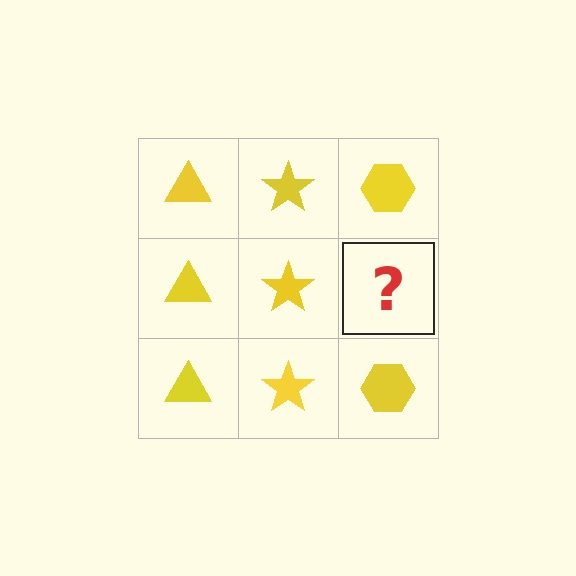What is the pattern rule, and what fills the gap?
The rule is that each column has a consistent shape. The gap should be filled with a yellow hexagon.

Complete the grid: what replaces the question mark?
The question mark should be replaced with a yellow hexagon.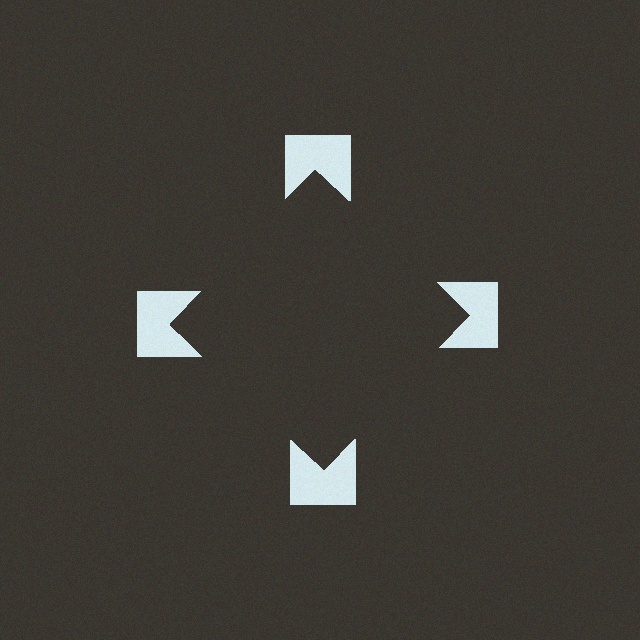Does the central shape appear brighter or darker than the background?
It typically appears slightly darker than the background, even though no actual brightness change is drawn.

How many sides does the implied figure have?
4 sides.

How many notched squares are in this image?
There are 4 — one at each vertex of the illusory square.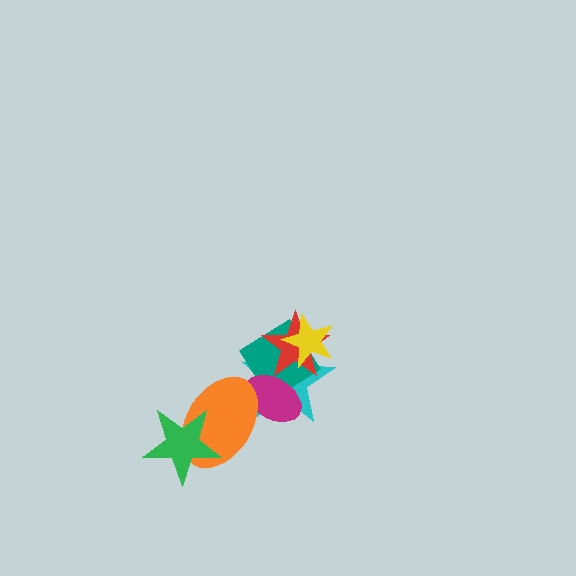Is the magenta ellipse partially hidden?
Yes, it is partially covered by another shape.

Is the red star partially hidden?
Yes, it is partially covered by another shape.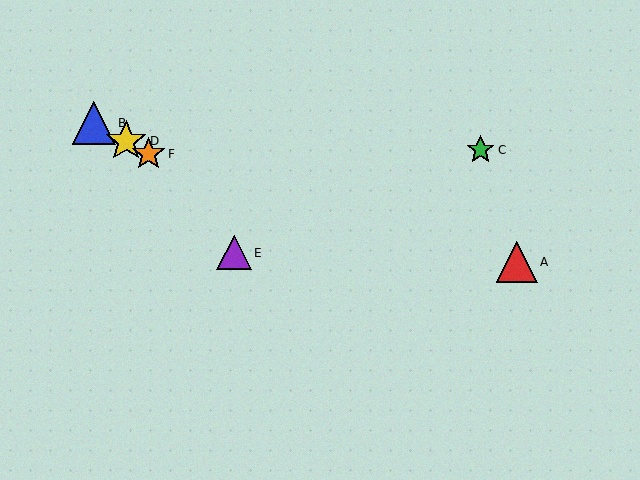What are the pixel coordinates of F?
Object F is at (148, 154).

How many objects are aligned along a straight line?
3 objects (B, D, F) are aligned along a straight line.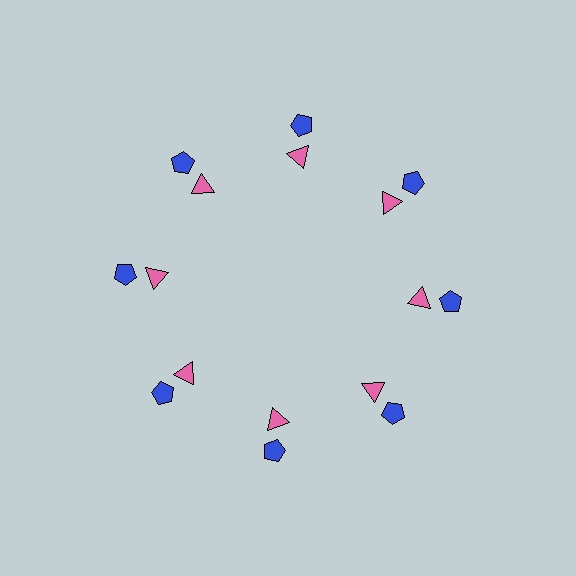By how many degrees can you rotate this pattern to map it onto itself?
The pattern maps onto itself every 45 degrees of rotation.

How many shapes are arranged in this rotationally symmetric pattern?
There are 16 shapes, arranged in 8 groups of 2.